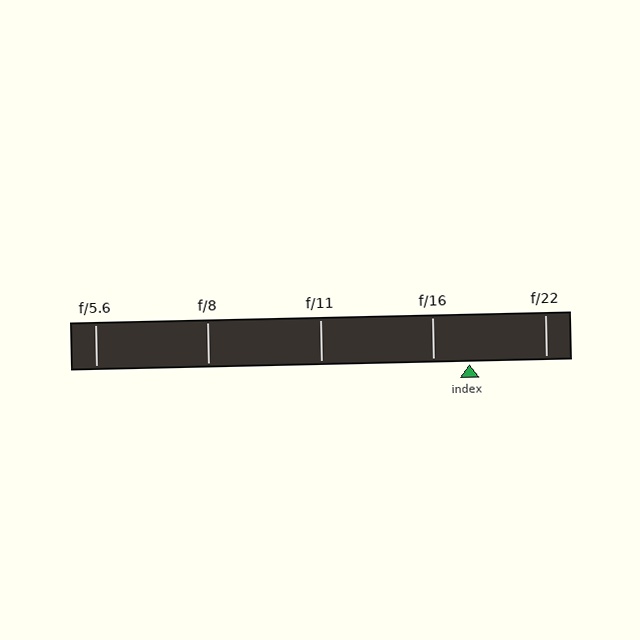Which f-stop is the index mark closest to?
The index mark is closest to f/16.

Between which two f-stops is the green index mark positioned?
The index mark is between f/16 and f/22.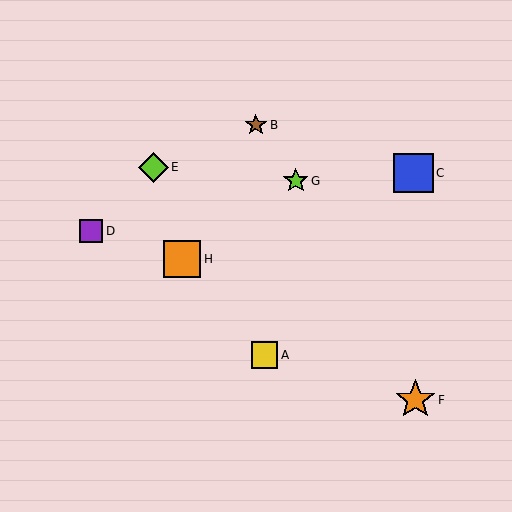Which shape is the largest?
The orange star (labeled F) is the largest.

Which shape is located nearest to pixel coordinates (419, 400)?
The orange star (labeled F) at (415, 400) is nearest to that location.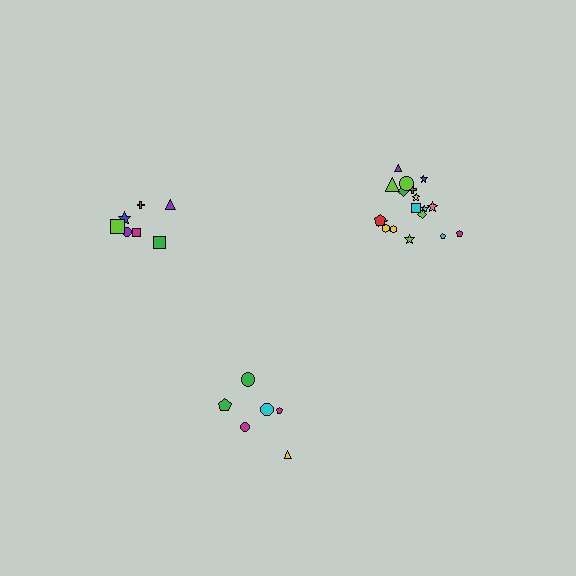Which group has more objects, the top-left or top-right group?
The top-right group.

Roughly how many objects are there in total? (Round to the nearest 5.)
Roughly 30 objects in total.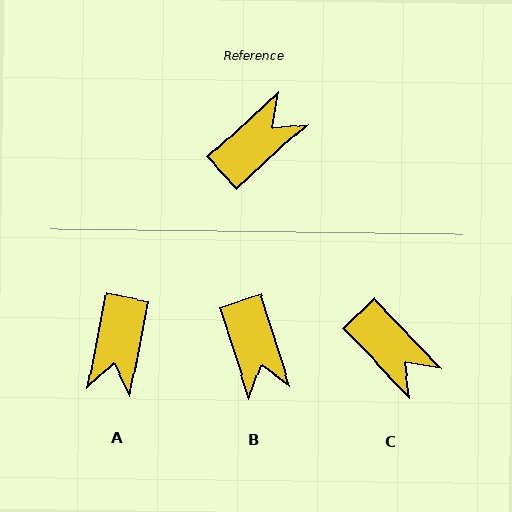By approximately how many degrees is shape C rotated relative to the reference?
Approximately 89 degrees clockwise.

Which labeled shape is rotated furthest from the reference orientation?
A, about 144 degrees away.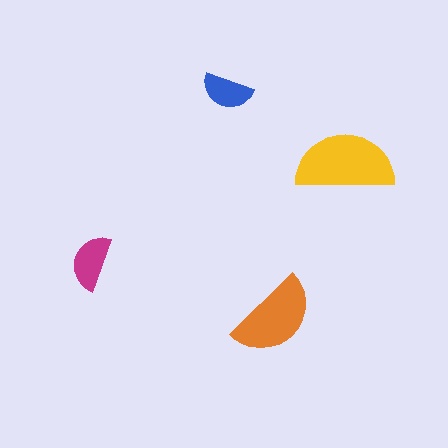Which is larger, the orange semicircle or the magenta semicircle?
The orange one.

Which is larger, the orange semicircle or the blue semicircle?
The orange one.